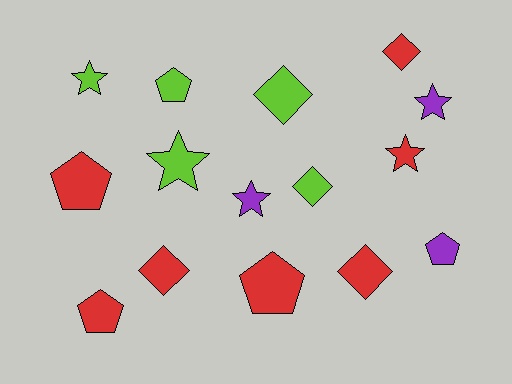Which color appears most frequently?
Red, with 7 objects.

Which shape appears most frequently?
Diamond, with 5 objects.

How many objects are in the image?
There are 15 objects.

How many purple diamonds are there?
There are no purple diamonds.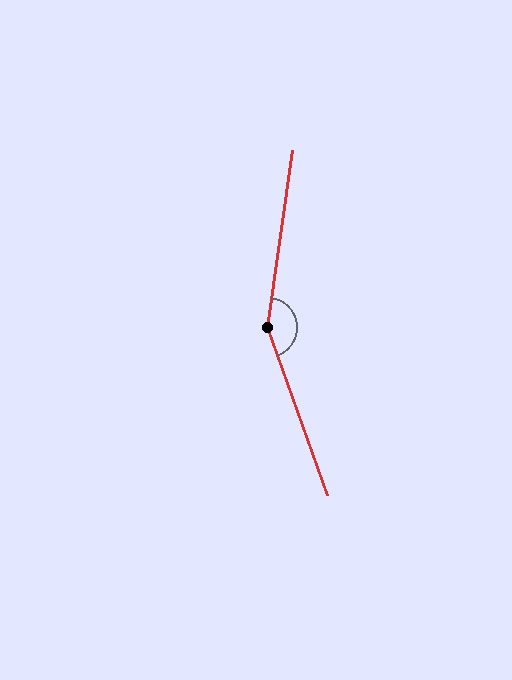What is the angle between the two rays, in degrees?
Approximately 153 degrees.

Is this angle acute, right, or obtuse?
It is obtuse.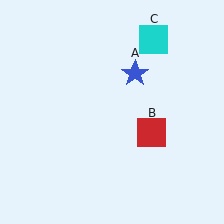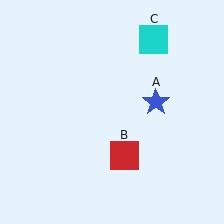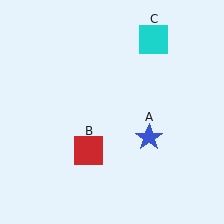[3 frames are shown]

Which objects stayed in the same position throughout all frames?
Cyan square (object C) remained stationary.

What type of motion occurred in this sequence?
The blue star (object A), red square (object B) rotated clockwise around the center of the scene.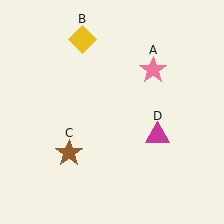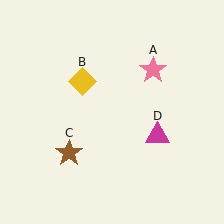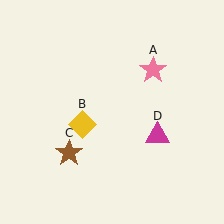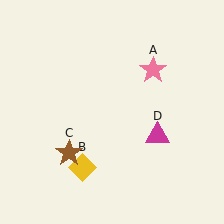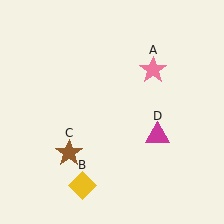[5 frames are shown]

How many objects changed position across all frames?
1 object changed position: yellow diamond (object B).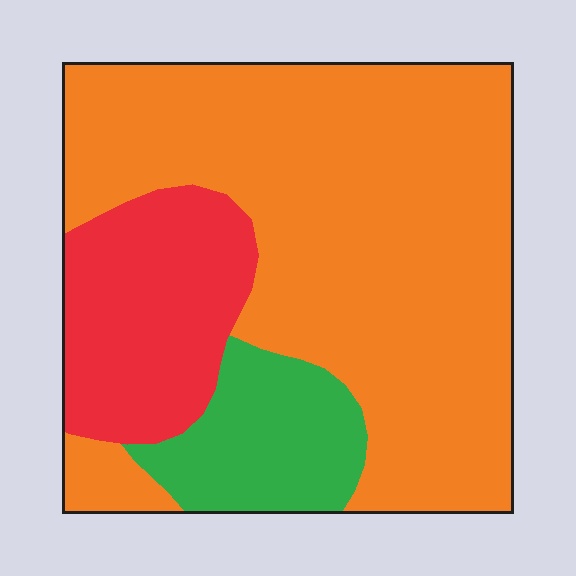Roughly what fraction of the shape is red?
Red covers about 20% of the shape.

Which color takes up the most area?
Orange, at roughly 65%.